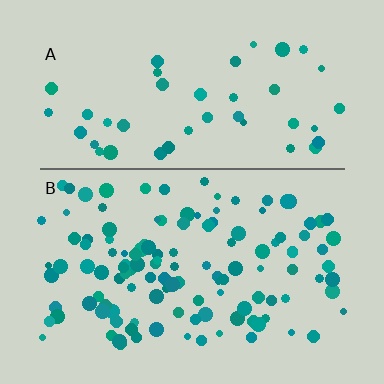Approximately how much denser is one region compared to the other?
Approximately 2.7× — region B over region A.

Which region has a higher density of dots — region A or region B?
B (the bottom).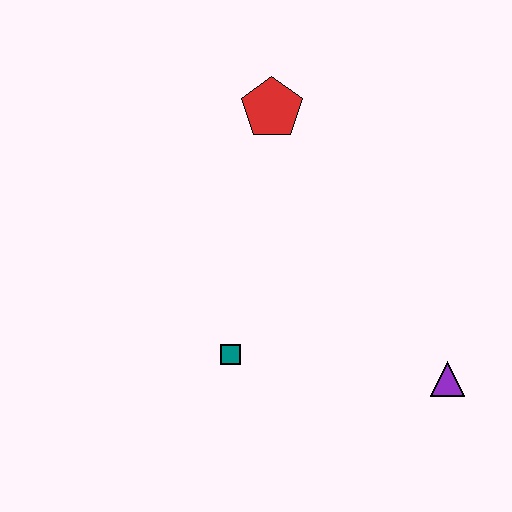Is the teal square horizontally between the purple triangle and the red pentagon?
No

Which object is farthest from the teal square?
The red pentagon is farthest from the teal square.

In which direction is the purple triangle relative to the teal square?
The purple triangle is to the right of the teal square.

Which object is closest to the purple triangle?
The teal square is closest to the purple triangle.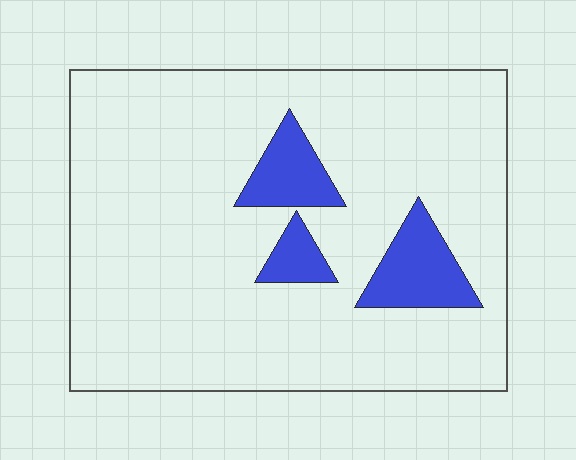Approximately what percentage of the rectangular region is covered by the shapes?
Approximately 10%.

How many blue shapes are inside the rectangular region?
3.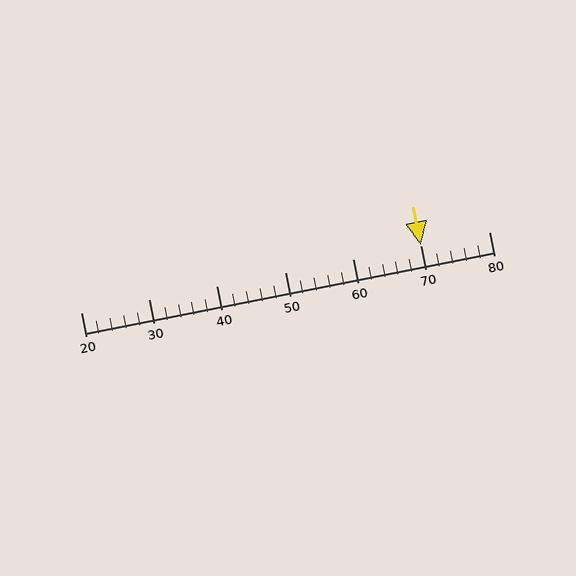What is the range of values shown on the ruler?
The ruler shows values from 20 to 80.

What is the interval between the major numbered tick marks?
The major tick marks are spaced 10 units apart.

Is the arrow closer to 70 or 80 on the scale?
The arrow is closer to 70.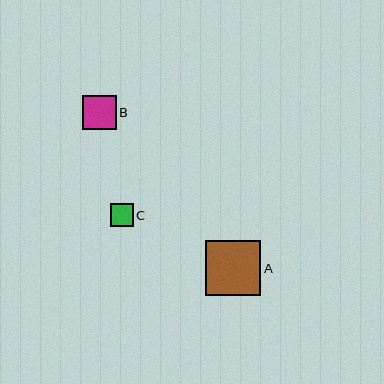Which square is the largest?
Square A is the largest with a size of approximately 55 pixels.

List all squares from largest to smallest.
From largest to smallest: A, B, C.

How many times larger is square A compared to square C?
Square A is approximately 2.4 times the size of square C.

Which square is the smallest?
Square C is the smallest with a size of approximately 23 pixels.